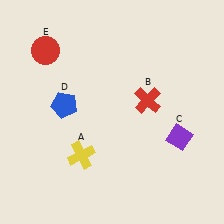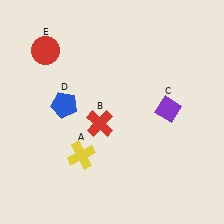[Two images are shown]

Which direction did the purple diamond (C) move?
The purple diamond (C) moved up.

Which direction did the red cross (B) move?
The red cross (B) moved left.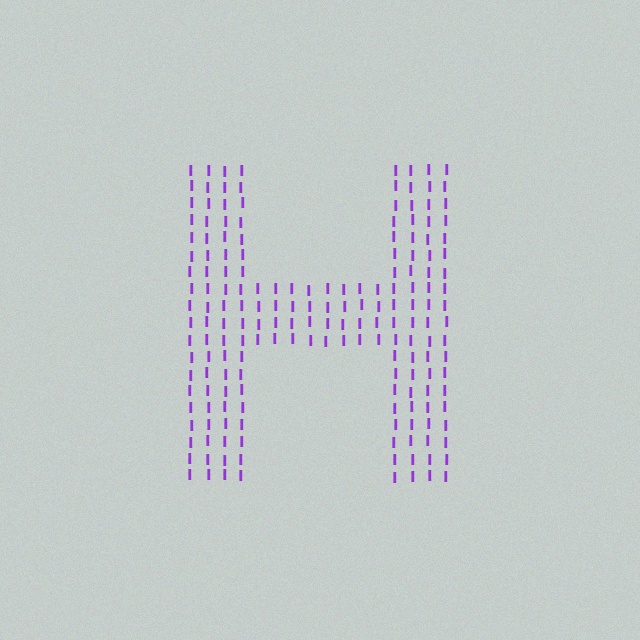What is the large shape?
The large shape is the letter H.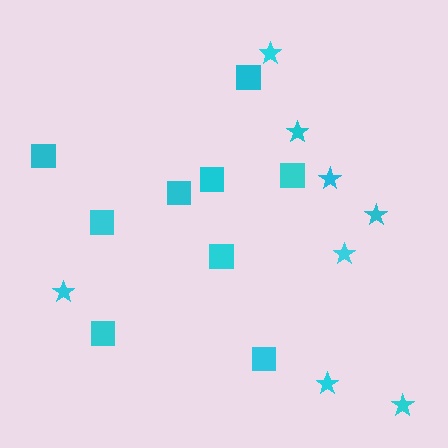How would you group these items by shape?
There are 2 groups: one group of stars (8) and one group of squares (9).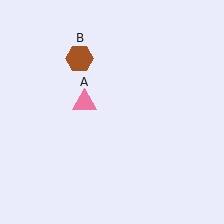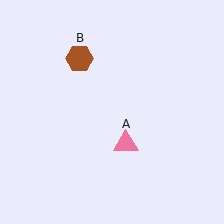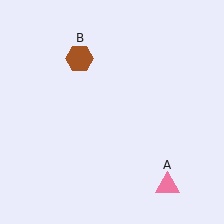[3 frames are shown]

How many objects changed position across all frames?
1 object changed position: pink triangle (object A).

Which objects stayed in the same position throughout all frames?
Brown hexagon (object B) remained stationary.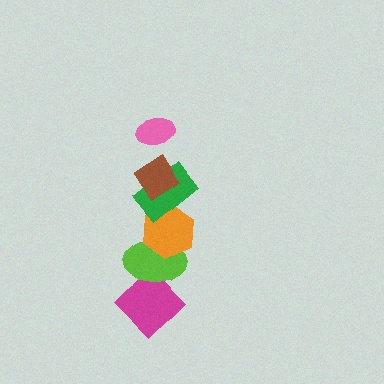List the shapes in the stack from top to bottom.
From top to bottom: the pink ellipse, the brown diamond, the green rectangle, the orange hexagon, the lime ellipse, the magenta diamond.